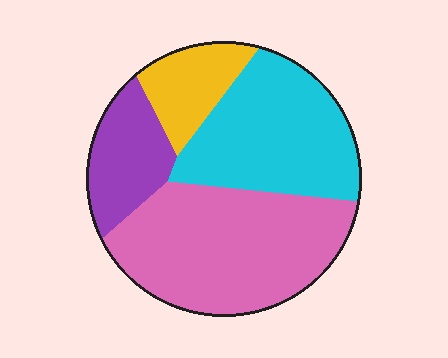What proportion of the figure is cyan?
Cyan takes up about one third (1/3) of the figure.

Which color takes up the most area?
Pink, at roughly 40%.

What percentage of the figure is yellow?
Yellow covers around 10% of the figure.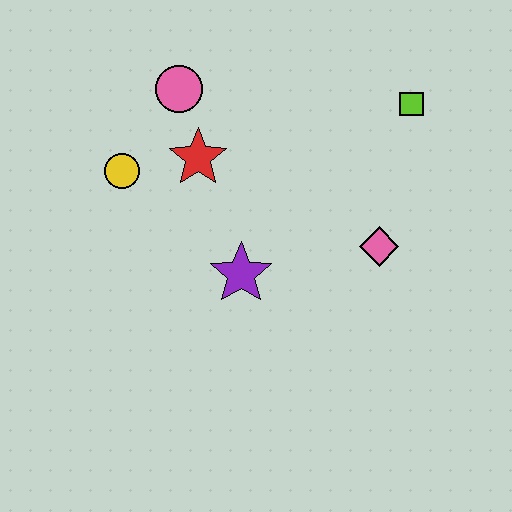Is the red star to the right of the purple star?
No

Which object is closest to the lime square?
The pink diamond is closest to the lime square.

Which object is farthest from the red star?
The lime square is farthest from the red star.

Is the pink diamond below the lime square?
Yes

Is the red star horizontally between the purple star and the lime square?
No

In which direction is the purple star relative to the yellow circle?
The purple star is to the right of the yellow circle.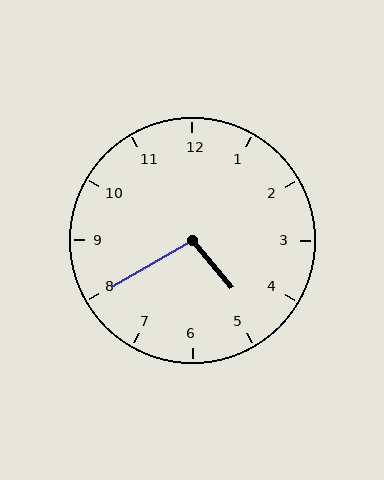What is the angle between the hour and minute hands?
Approximately 100 degrees.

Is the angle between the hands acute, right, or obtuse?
It is obtuse.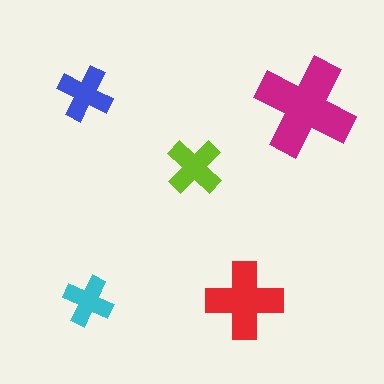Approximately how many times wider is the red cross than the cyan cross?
About 1.5 times wider.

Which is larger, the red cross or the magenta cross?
The magenta one.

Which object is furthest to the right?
The magenta cross is rightmost.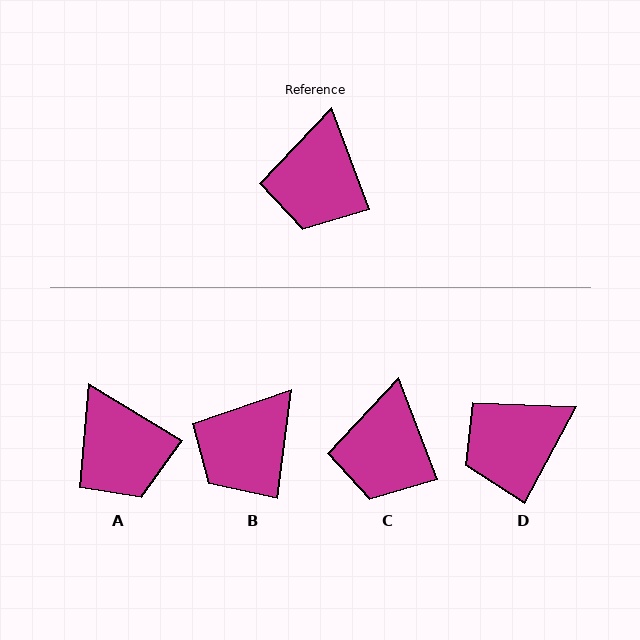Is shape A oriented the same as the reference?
No, it is off by about 38 degrees.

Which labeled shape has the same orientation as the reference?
C.